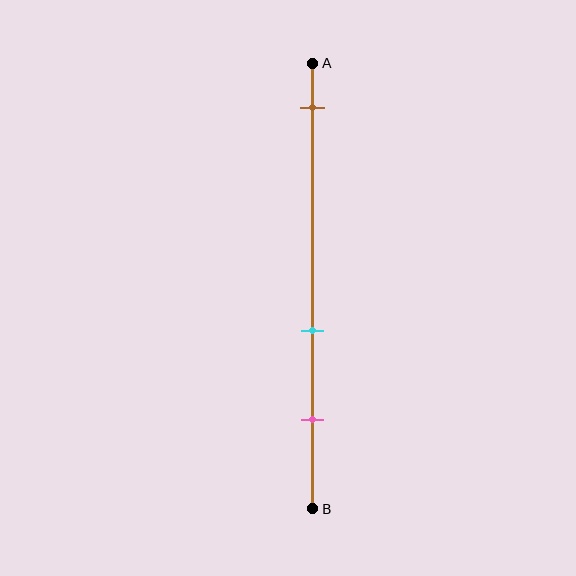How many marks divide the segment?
There are 3 marks dividing the segment.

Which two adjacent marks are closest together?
The cyan and pink marks are the closest adjacent pair.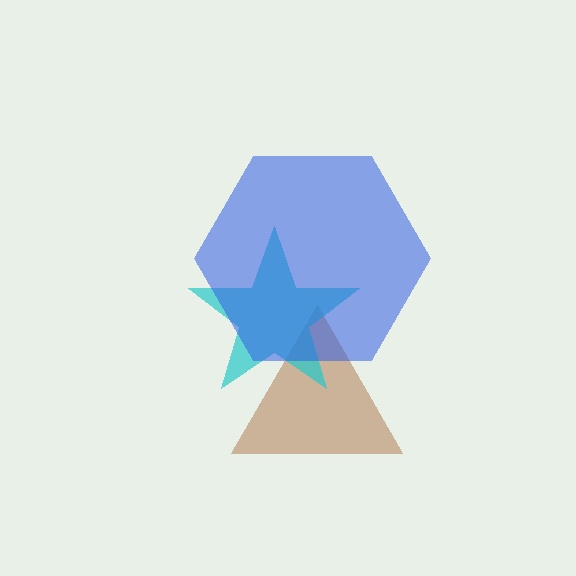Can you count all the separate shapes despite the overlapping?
Yes, there are 3 separate shapes.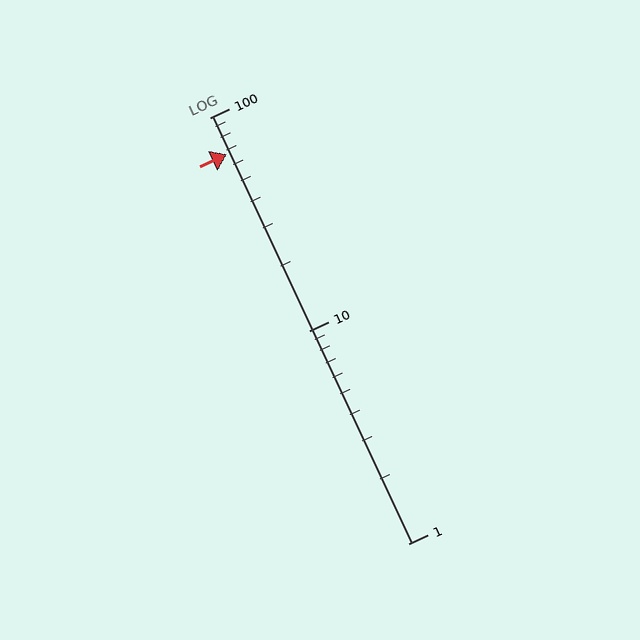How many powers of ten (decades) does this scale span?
The scale spans 2 decades, from 1 to 100.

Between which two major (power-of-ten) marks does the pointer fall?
The pointer is between 10 and 100.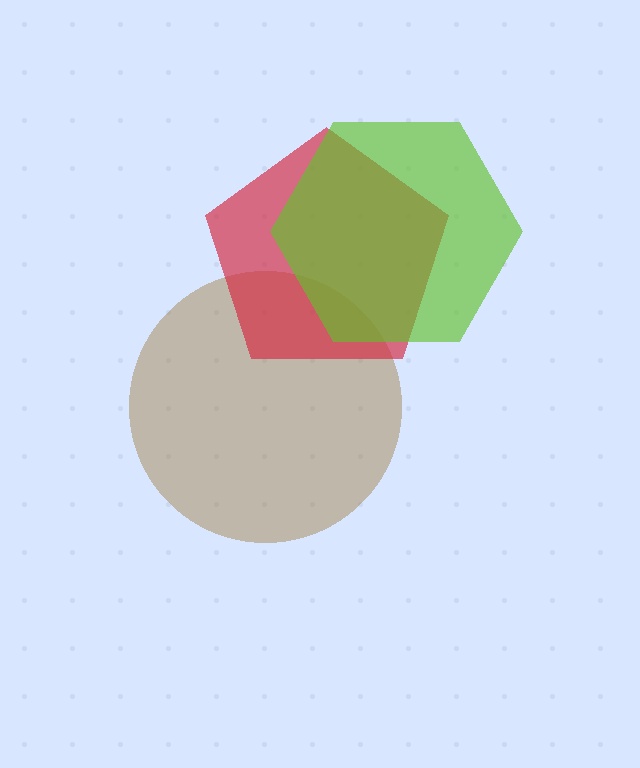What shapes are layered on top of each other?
The layered shapes are: a brown circle, a red pentagon, a lime hexagon.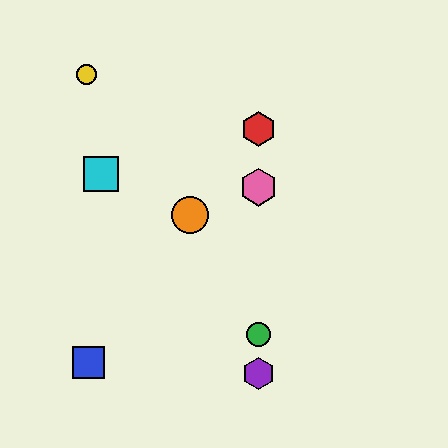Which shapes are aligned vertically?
The red hexagon, the green circle, the purple hexagon, the pink hexagon are aligned vertically.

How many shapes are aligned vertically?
4 shapes (the red hexagon, the green circle, the purple hexagon, the pink hexagon) are aligned vertically.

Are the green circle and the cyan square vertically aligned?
No, the green circle is at x≈259 and the cyan square is at x≈101.